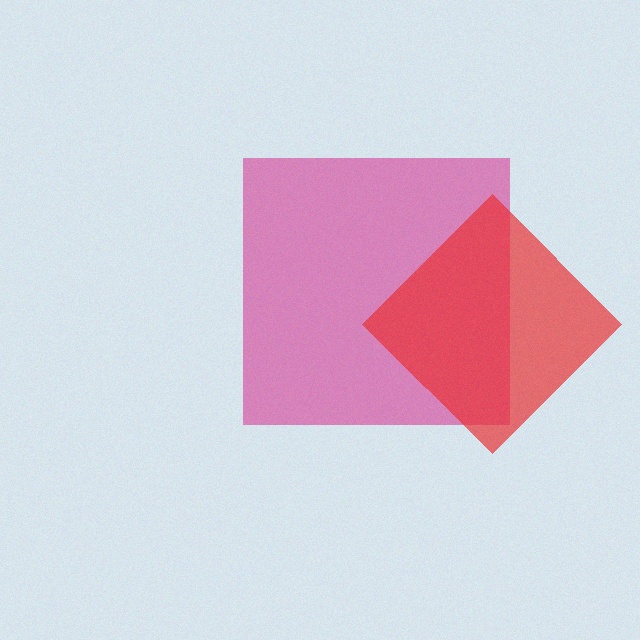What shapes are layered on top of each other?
The layered shapes are: a magenta square, a red diamond.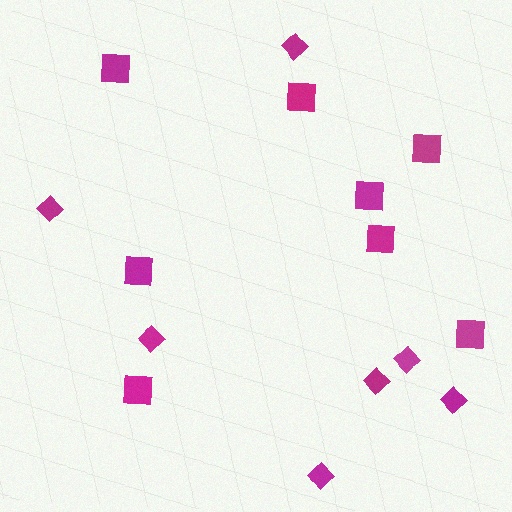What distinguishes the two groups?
There are 2 groups: one group of diamonds (7) and one group of squares (8).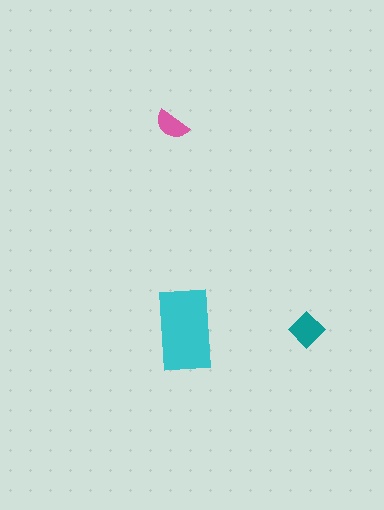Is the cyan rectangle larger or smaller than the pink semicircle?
Larger.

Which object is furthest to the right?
The teal diamond is rightmost.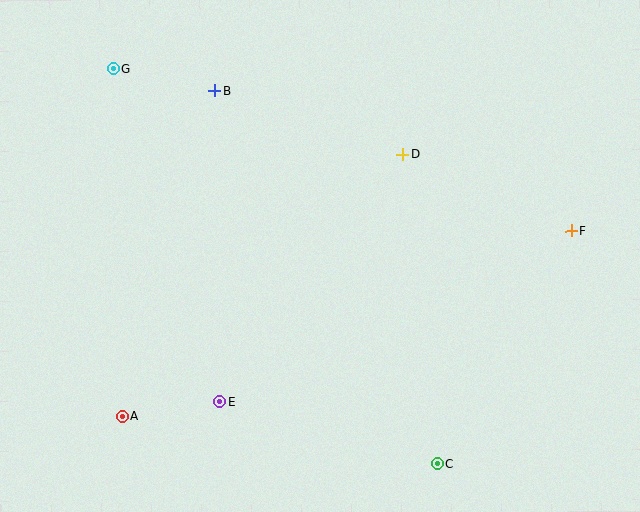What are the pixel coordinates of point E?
Point E is at (220, 402).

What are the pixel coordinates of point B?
Point B is at (215, 91).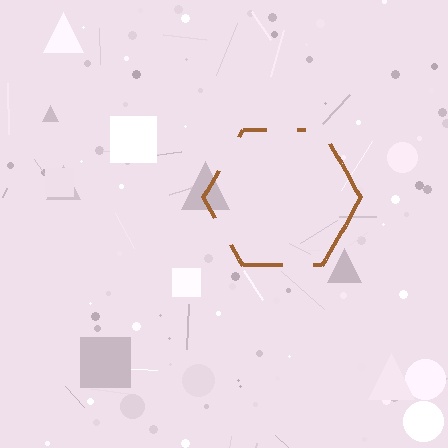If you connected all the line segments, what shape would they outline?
They would outline a hexagon.